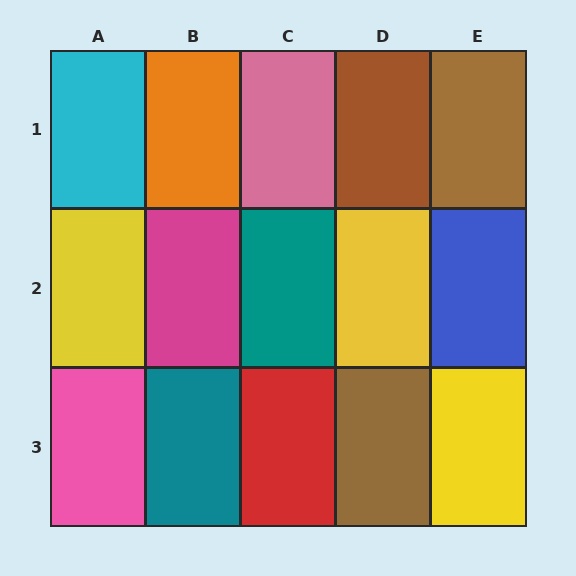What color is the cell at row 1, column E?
Brown.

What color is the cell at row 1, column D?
Brown.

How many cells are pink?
2 cells are pink.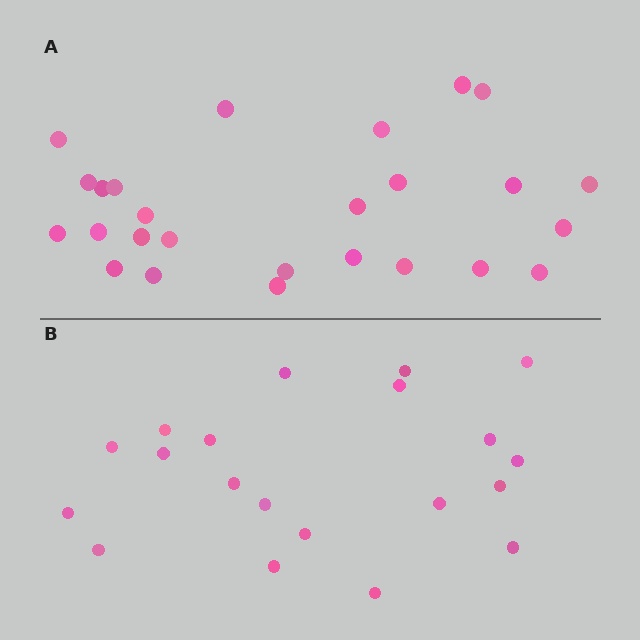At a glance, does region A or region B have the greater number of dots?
Region A (the top region) has more dots.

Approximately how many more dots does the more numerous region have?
Region A has about 6 more dots than region B.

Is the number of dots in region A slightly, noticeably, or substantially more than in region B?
Region A has noticeably more, but not dramatically so. The ratio is roughly 1.3 to 1.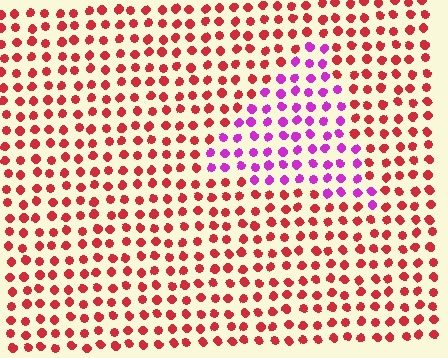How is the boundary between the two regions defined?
The boundary is defined purely by a slight shift in hue (about 55 degrees). Spacing, size, and orientation are identical on both sides.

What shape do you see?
I see a triangle.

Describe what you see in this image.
The image is filled with small red elements in a uniform arrangement. A triangle-shaped region is visible where the elements are tinted to a slightly different hue, forming a subtle color boundary.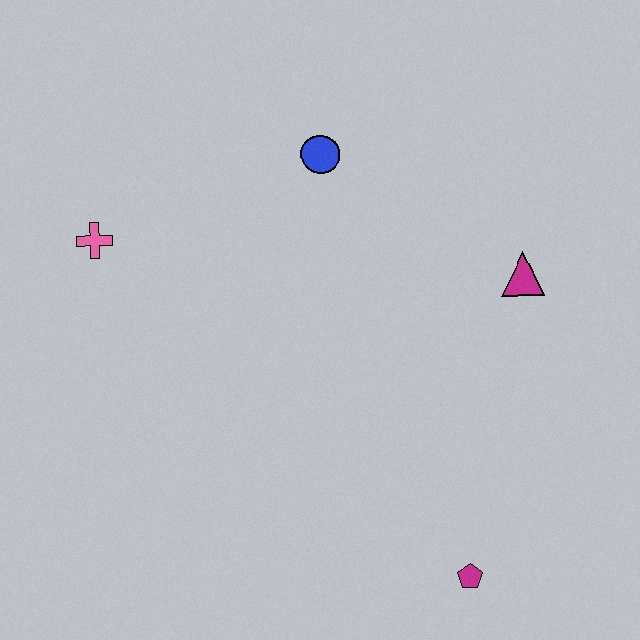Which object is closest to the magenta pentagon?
The magenta triangle is closest to the magenta pentagon.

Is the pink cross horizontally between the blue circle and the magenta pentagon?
No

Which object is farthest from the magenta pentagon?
The pink cross is farthest from the magenta pentagon.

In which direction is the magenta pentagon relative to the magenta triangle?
The magenta pentagon is below the magenta triangle.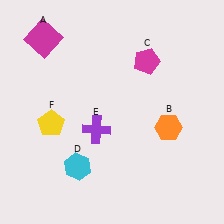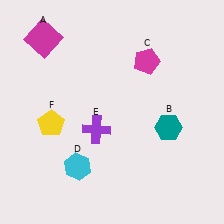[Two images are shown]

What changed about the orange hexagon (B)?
In Image 1, B is orange. In Image 2, it changed to teal.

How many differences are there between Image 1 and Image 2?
There is 1 difference between the two images.